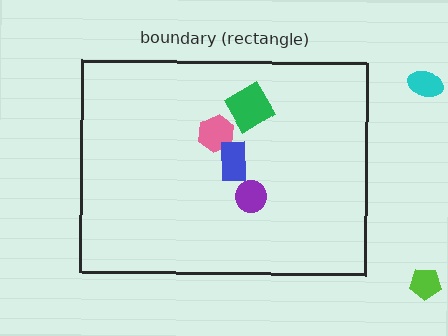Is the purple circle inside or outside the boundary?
Inside.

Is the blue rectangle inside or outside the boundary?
Inside.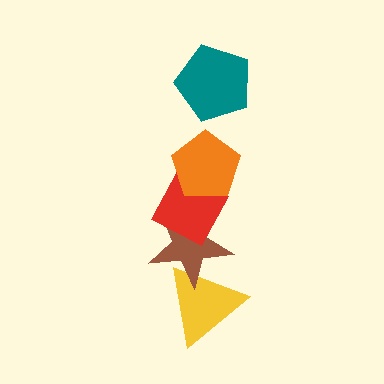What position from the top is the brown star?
The brown star is 4th from the top.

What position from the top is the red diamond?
The red diamond is 3rd from the top.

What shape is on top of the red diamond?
The orange pentagon is on top of the red diamond.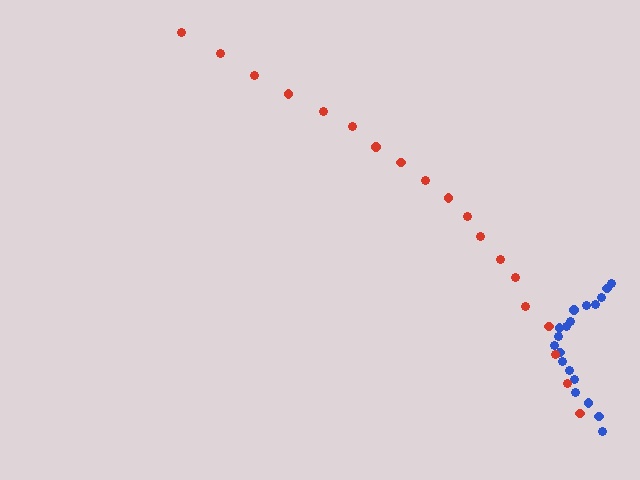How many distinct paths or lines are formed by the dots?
There are 2 distinct paths.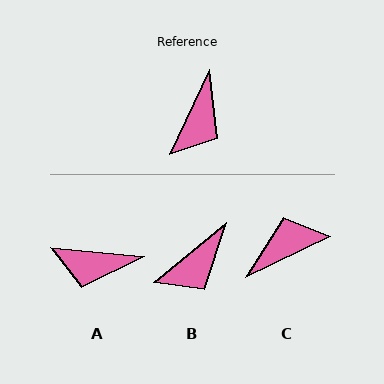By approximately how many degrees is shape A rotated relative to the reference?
Approximately 70 degrees clockwise.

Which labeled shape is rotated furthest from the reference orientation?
C, about 141 degrees away.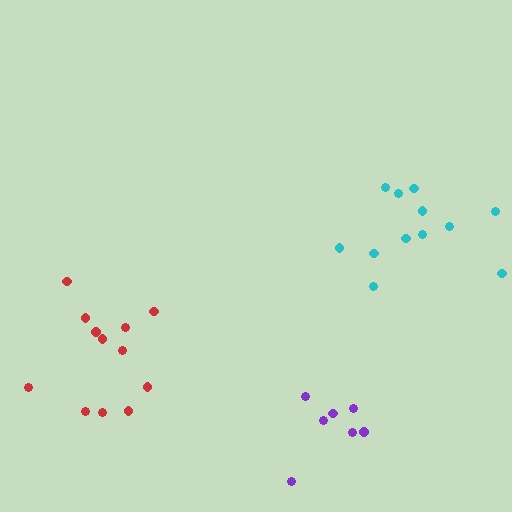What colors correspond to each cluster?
The clusters are colored: red, purple, cyan.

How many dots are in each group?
Group 1: 12 dots, Group 2: 7 dots, Group 3: 12 dots (31 total).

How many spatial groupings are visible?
There are 3 spatial groupings.